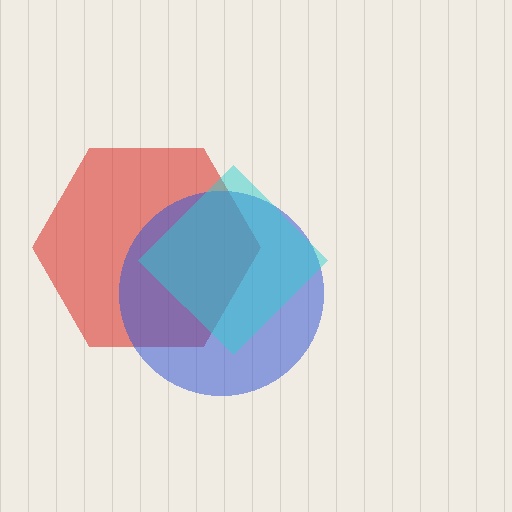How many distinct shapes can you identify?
There are 3 distinct shapes: a red hexagon, a blue circle, a cyan diamond.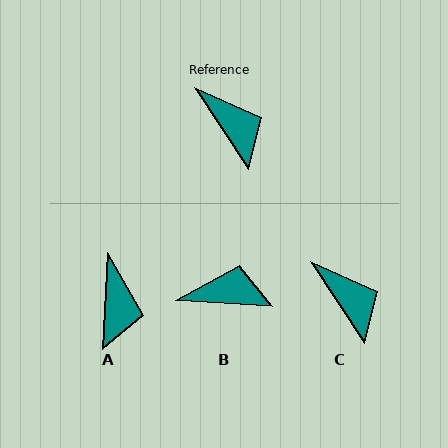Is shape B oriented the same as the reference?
No, it is off by about 53 degrees.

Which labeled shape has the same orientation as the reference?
C.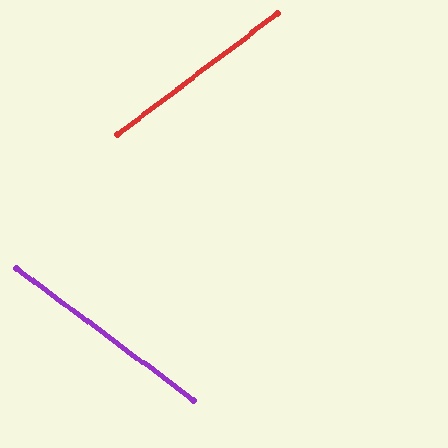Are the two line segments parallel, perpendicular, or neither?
Neither parallel nor perpendicular — they differ by about 74°.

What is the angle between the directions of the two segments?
Approximately 74 degrees.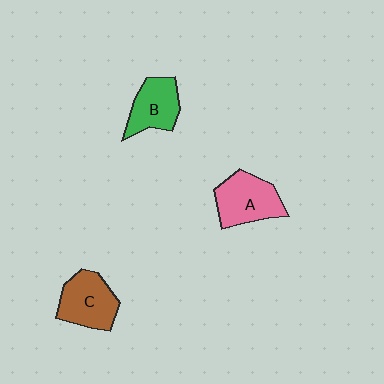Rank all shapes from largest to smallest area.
From largest to smallest: A (pink), C (brown), B (green).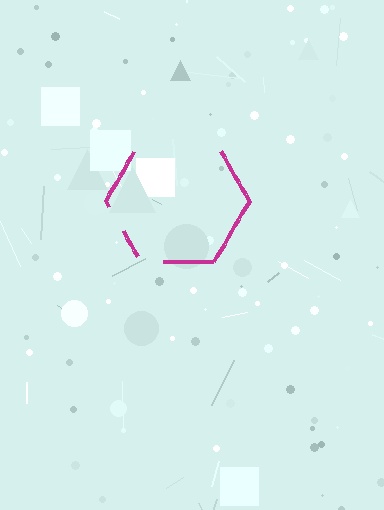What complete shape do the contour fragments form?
The contour fragments form a hexagon.